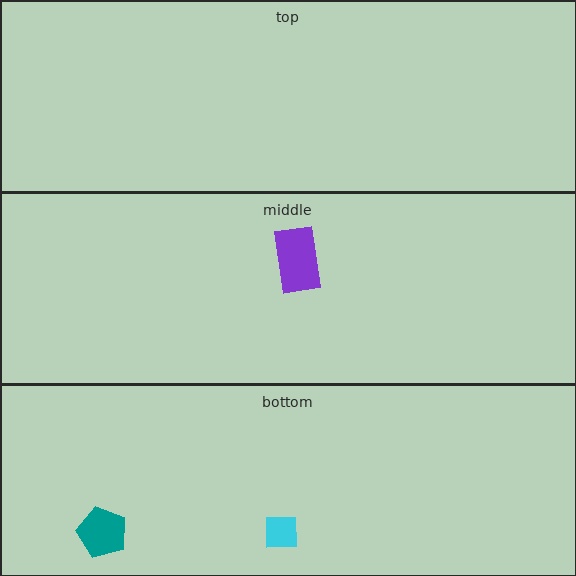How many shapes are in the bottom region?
2.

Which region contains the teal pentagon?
The bottom region.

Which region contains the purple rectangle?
The middle region.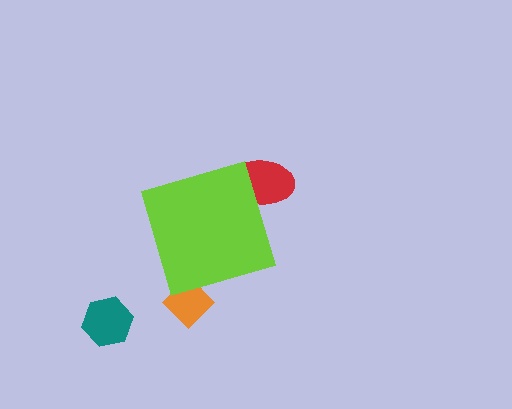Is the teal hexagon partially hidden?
No, the teal hexagon is fully visible.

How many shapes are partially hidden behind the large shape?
2 shapes are partially hidden.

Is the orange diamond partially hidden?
Yes, the orange diamond is partially hidden behind the lime diamond.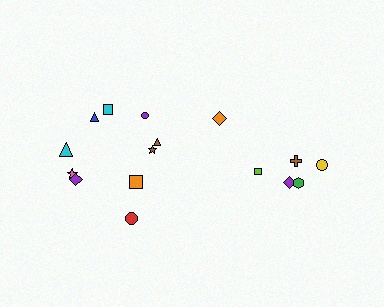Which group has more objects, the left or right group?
The left group.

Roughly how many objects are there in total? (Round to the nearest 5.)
Roughly 15 objects in total.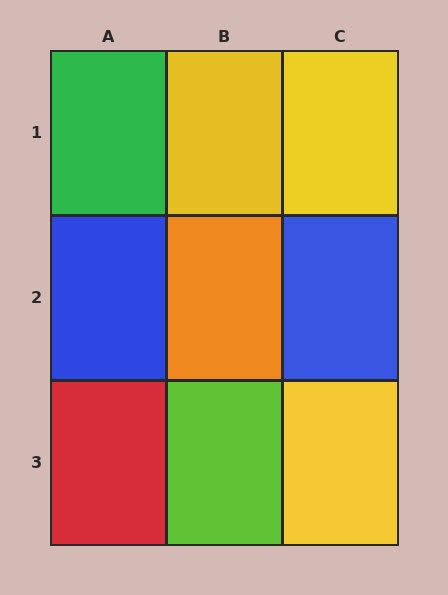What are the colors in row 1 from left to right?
Green, yellow, yellow.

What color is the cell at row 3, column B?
Lime.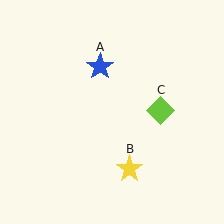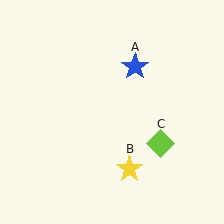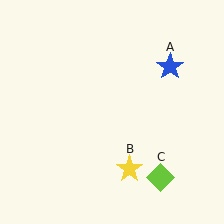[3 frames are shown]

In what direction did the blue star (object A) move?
The blue star (object A) moved right.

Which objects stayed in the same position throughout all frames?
Yellow star (object B) remained stationary.